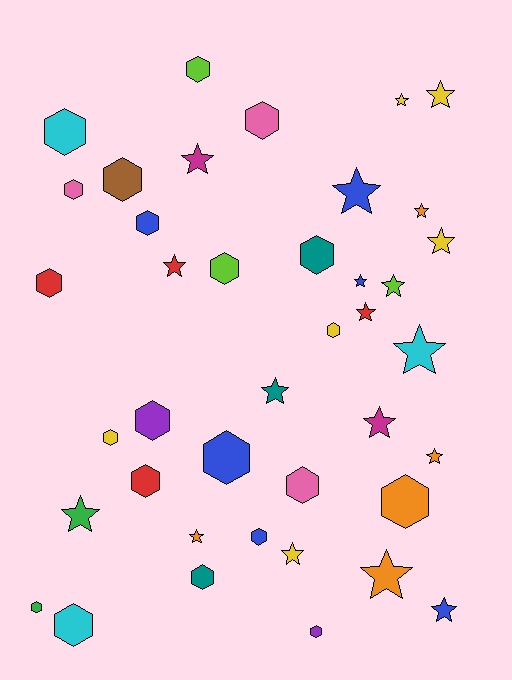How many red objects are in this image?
There are 4 red objects.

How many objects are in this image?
There are 40 objects.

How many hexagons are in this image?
There are 21 hexagons.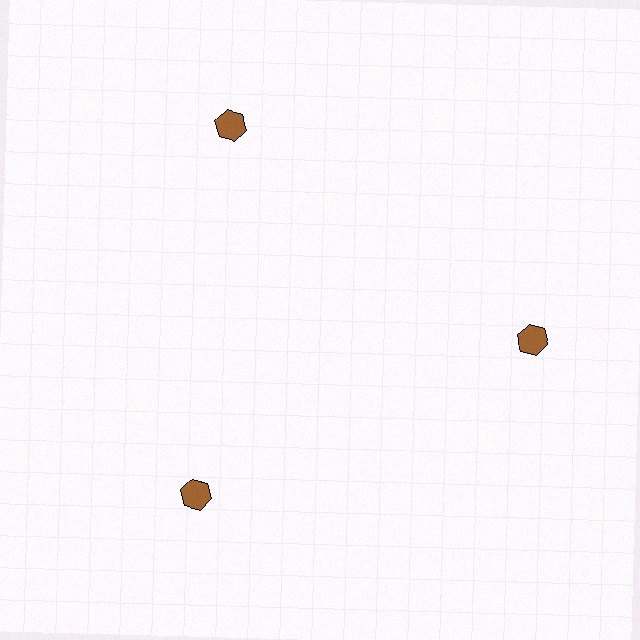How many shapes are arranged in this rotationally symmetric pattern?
There are 3 shapes, arranged in 3 groups of 1.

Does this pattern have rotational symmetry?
Yes, this pattern has 3-fold rotational symmetry. It looks the same after rotating 120 degrees around the center.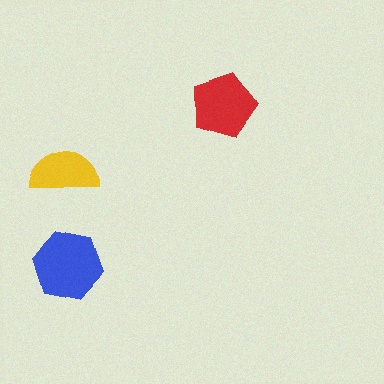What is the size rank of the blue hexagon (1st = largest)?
1st.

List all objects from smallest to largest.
The yellow semicircle, the red pentagon, the blue hexagon.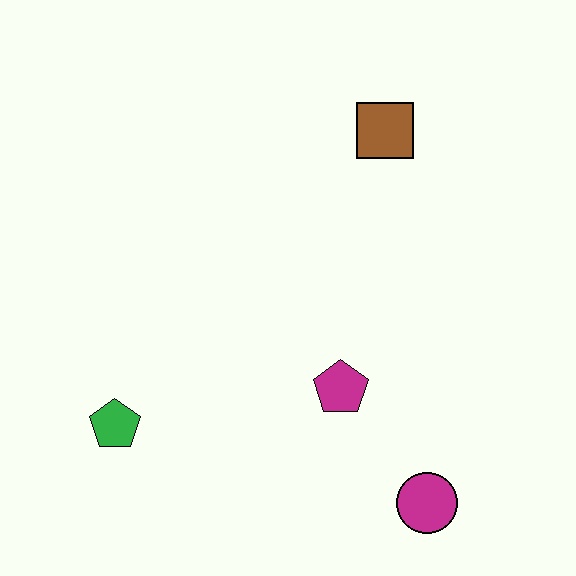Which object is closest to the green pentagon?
The magenta pentagon is closest to the green pentagon.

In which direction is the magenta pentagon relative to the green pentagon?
The magenta pentagon is to the right of the green pentagon.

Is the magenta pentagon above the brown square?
No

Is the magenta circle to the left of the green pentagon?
No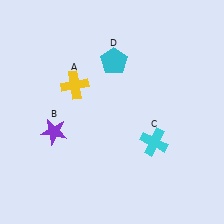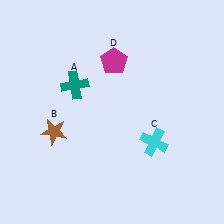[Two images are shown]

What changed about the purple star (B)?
In Image 1, B is purple. In Image 2, it changed to brown.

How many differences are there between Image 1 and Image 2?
There are 3 differences between the two images.